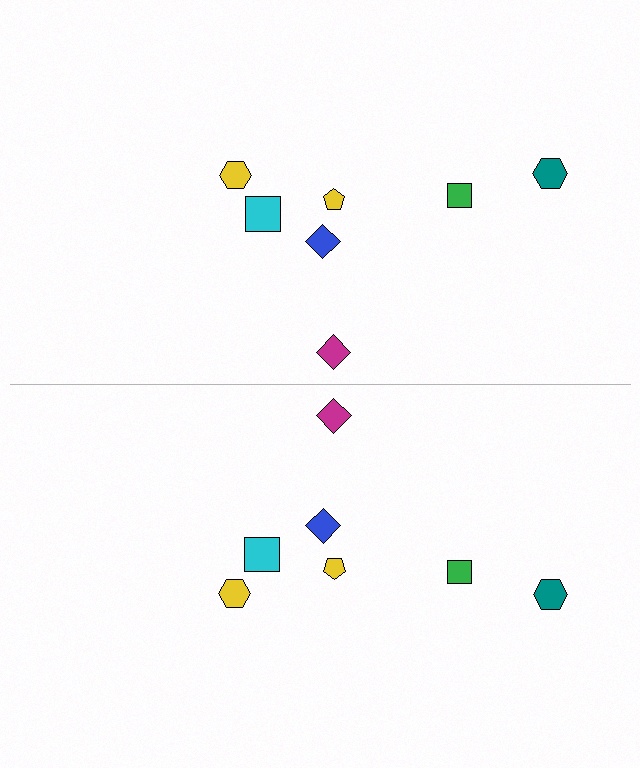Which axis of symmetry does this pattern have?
The pattern has a horizontal axis of symmetry running through the center of the image.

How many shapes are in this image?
There are 14 shapes in this image.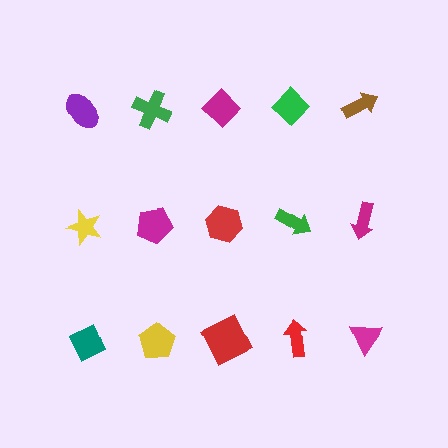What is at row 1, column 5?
A brown arrow.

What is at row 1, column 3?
A magenta diamond.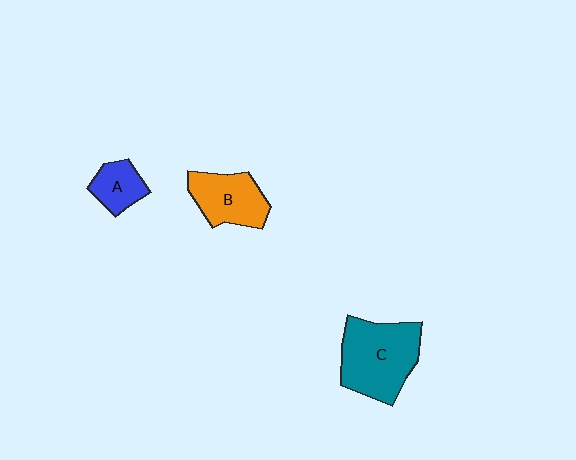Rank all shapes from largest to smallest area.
From largest to smallest: C (teal), B (orange), A (blue).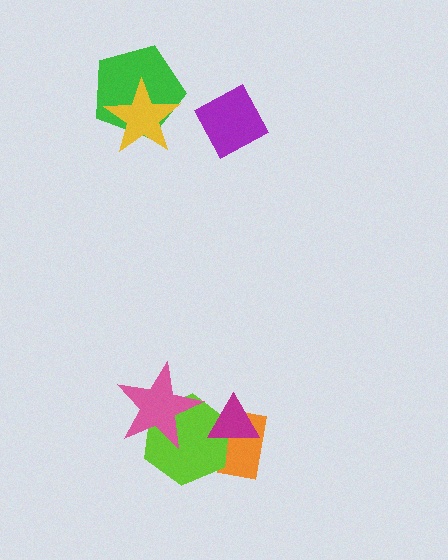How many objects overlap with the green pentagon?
1 object overlaps with the green pentagon.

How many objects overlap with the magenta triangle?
2 objects overlap with the magenta triangle.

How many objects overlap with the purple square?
0 objects overlap with the purple square.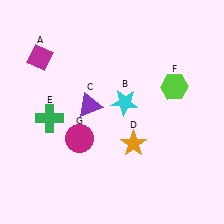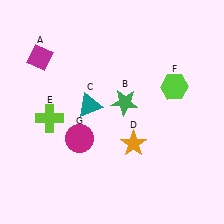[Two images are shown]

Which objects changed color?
B changed from cyan to green. C changed from purple to teal. E changed from green to lime.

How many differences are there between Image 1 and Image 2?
There are 3 differences between the two images.